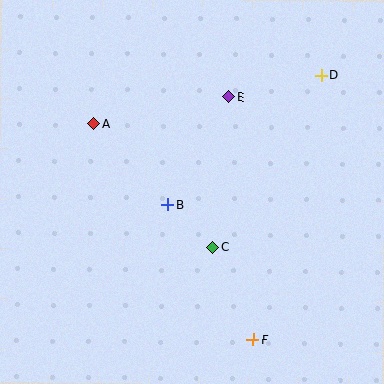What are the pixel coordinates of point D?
Point D is at (321, 76).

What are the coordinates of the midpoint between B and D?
The midpoint between B and D is at (244, 140).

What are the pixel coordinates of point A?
Point A is at (94, 124).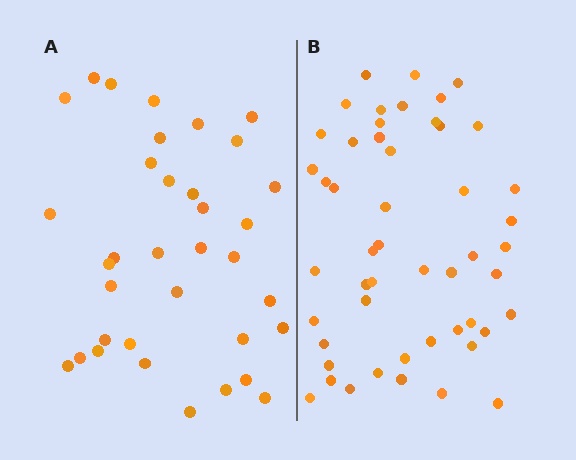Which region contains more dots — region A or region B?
Region B (the right region) has more dots.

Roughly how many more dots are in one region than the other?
Region B has approximately 15 more dots than region A.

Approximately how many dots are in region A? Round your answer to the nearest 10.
About 40 dots. (The exact count is 35, which rounds to 40.)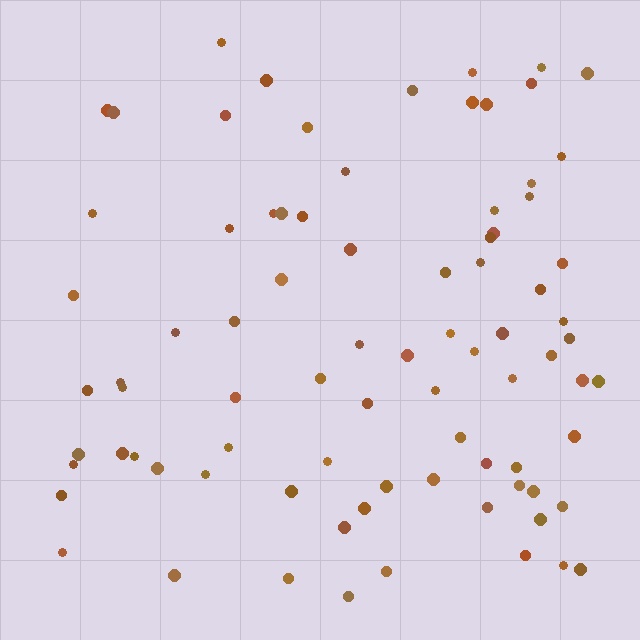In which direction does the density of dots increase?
From left to right, with the right side densest.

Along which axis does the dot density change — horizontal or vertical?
Horizontal.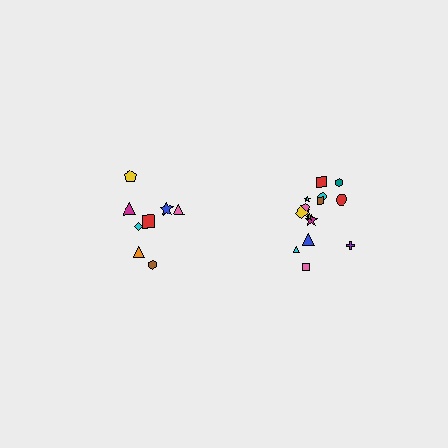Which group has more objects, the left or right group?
The right group.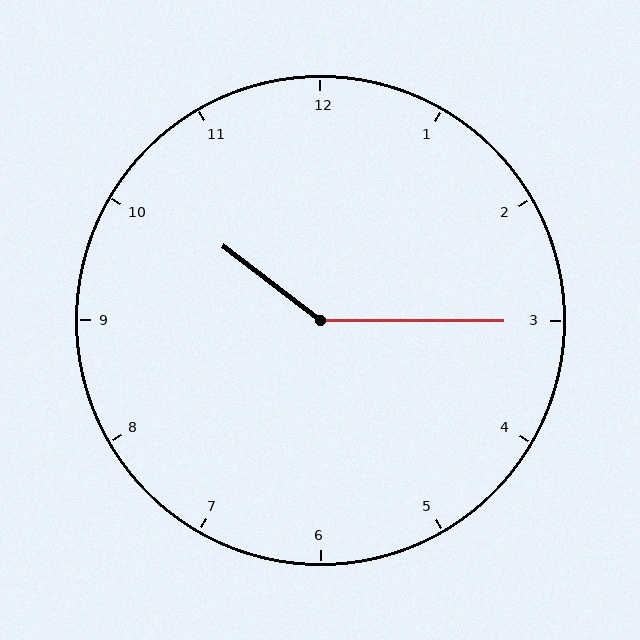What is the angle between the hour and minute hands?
Approximately 142 degrees.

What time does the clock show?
10:15.